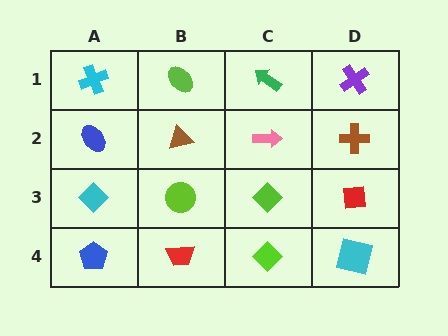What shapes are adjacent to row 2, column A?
A cyan cross (row 1, column A), a cyan diamond (row 3, column A), a brown triangle (row 2, column B).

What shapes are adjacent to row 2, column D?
A purple cross (row 1, column D), a red square (row 3, column D), a pink arrow (row 2, column C).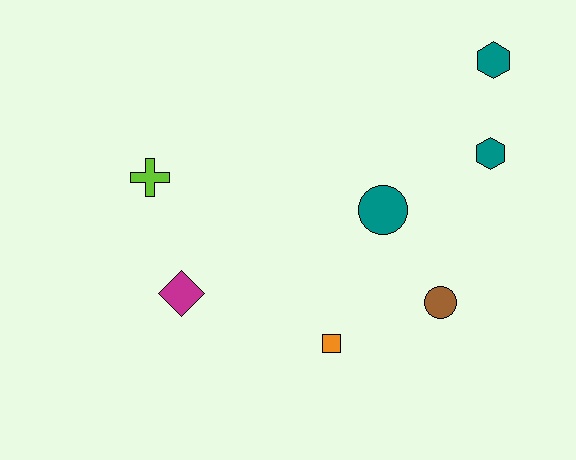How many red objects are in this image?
There are no red objects.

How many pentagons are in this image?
There are no pentagons.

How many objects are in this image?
There are 7 objects.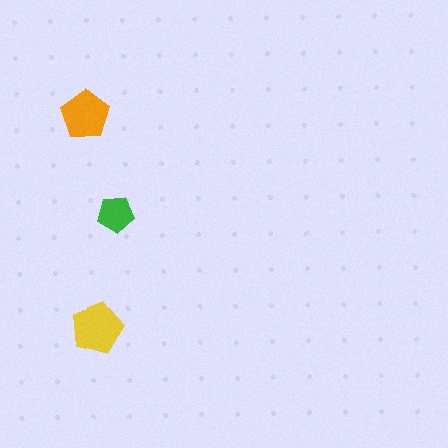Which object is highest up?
The orange pentagon is topmost.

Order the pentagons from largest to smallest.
the yellow one, the orange one, the green one.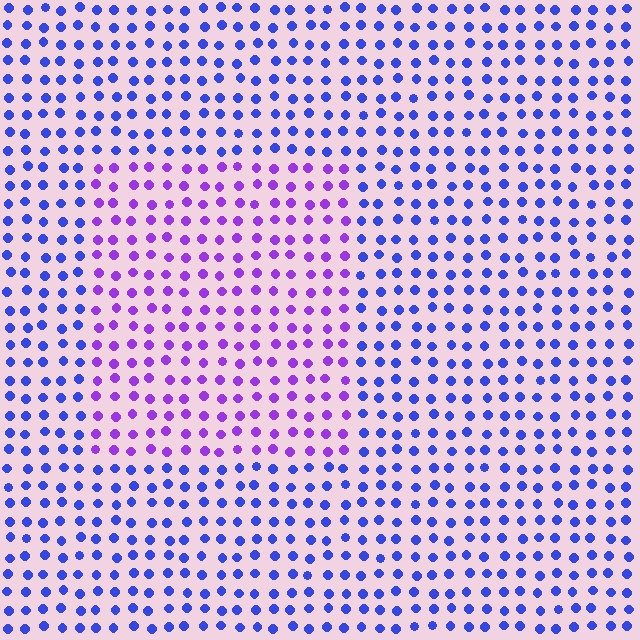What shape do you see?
I see a rectangle.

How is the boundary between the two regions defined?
The boundary is defined purely by a slight shift in hue (about 41 degrees). Spacing, size, and orientation are identical on both sides.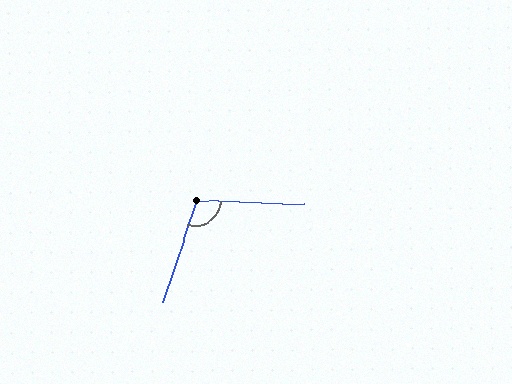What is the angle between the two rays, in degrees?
Approximately 106 degrees.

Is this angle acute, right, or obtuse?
It is obtuse.